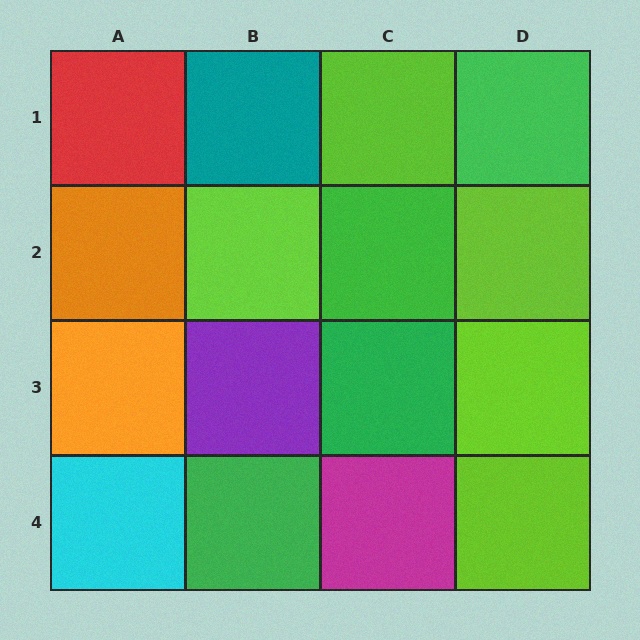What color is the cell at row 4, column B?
Green.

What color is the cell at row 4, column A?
Cyan.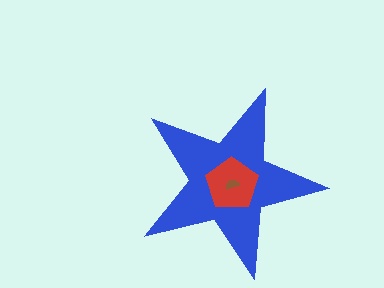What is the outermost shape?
The blue star.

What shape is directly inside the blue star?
The red pentagon.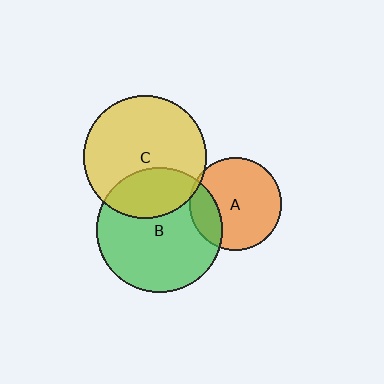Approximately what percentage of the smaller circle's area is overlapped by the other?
Approximately 20%.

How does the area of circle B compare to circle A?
Approximately 1.8 times.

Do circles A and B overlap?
Yes.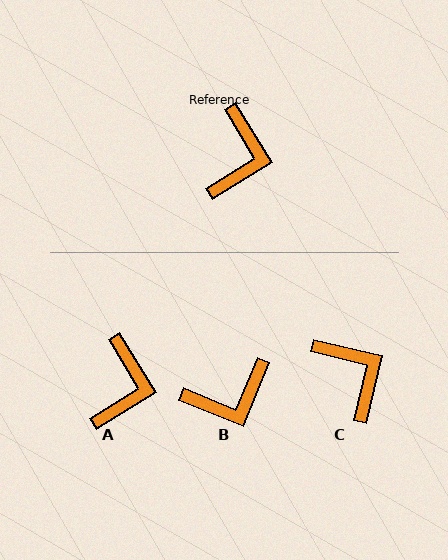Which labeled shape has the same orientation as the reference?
A.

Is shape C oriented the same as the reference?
No, it is off by about 45 degrees.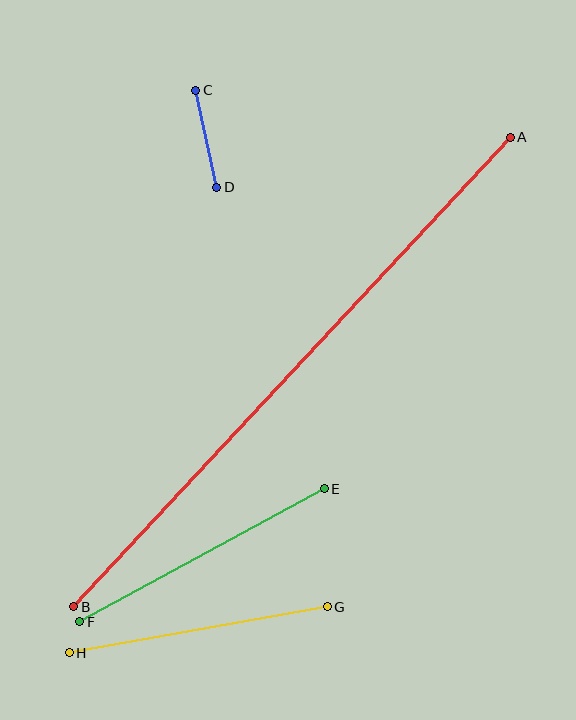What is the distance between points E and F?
The distance is approximately 278 pixels.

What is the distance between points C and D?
The distance is approximately 99 pixels.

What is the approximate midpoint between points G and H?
The midpoint is at approximately (198, 630) pixels.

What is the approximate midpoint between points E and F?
The midpoint is at approximately (202, 555) pixels.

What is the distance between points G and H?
The distance is approximately 262 pixels.